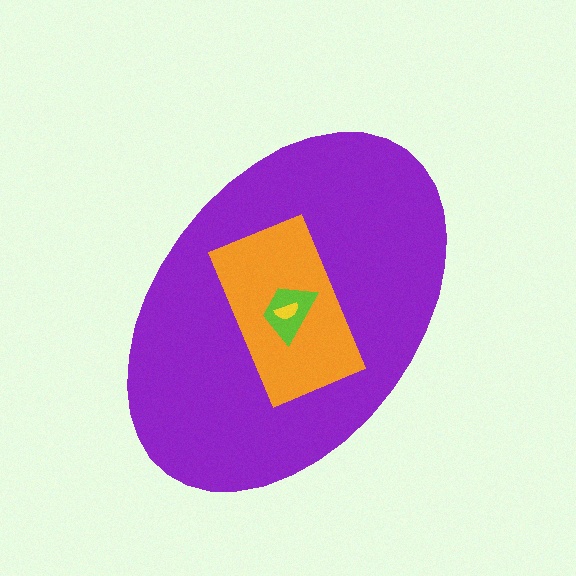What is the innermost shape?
The yellow semicircle.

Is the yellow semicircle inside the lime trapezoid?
Yes.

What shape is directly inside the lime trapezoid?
The yellow semicircle.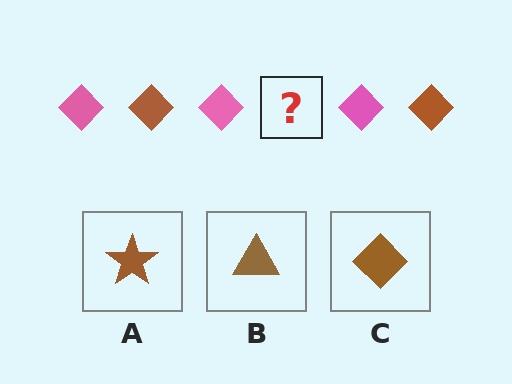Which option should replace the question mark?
Option C.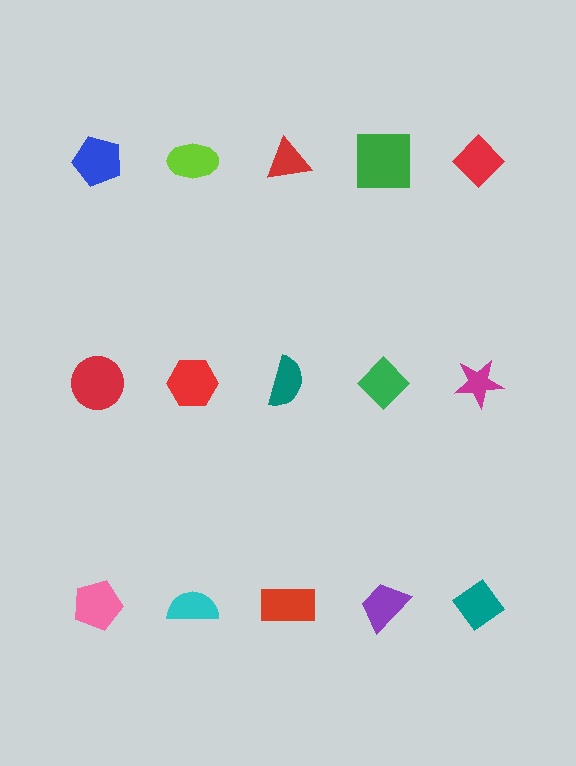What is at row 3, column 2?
A cyan semicircle.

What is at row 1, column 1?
A blue pentagon.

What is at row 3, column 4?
A purple trapezoid.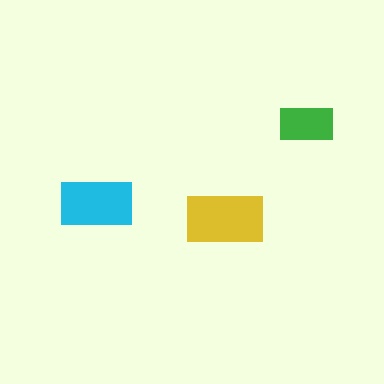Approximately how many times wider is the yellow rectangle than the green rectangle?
About 1.5 times wider.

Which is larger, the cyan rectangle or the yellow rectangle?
The yellow one.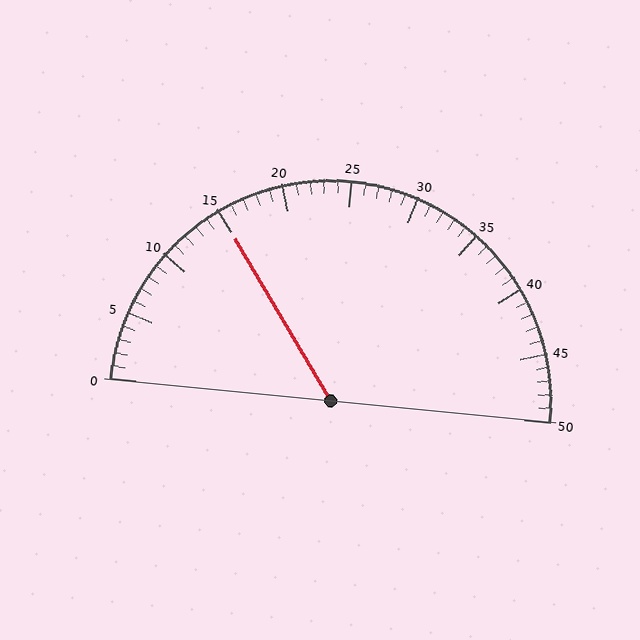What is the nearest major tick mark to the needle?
The nearest major tick mark is 15.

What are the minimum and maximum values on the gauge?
The gauge ranges from 0 to 50.